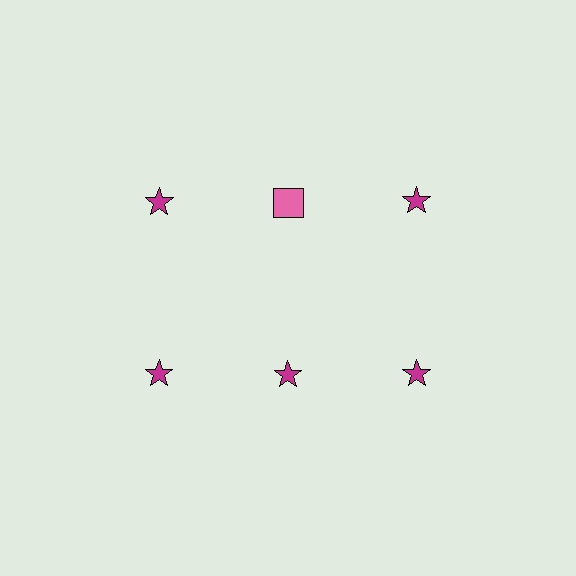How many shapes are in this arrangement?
There are 6 shapes arranged in a grid pattern.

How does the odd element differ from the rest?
It differs in both color (pink instead of magenta) and shape (square instead of star).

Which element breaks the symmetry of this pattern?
The pink square in the top row, second from left column breaks the symmetry. All other shapes are magenta stars.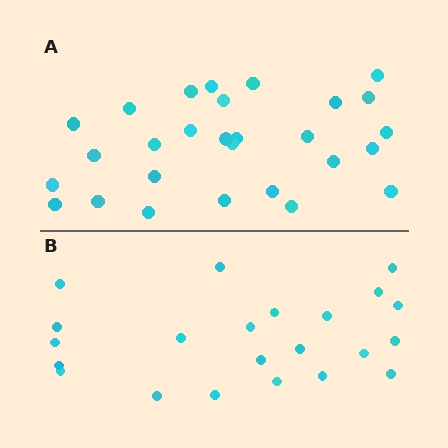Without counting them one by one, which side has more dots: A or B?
Region A (the top region) has more dots.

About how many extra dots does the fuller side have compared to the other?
Region A has about 6 more dots than region B.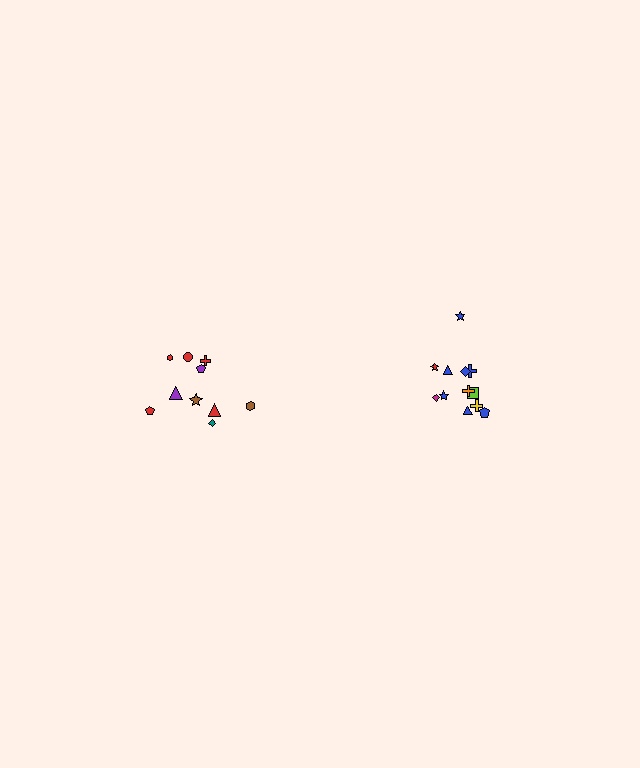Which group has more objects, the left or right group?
The right group.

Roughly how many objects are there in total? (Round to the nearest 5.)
Roughly 20 objects in total.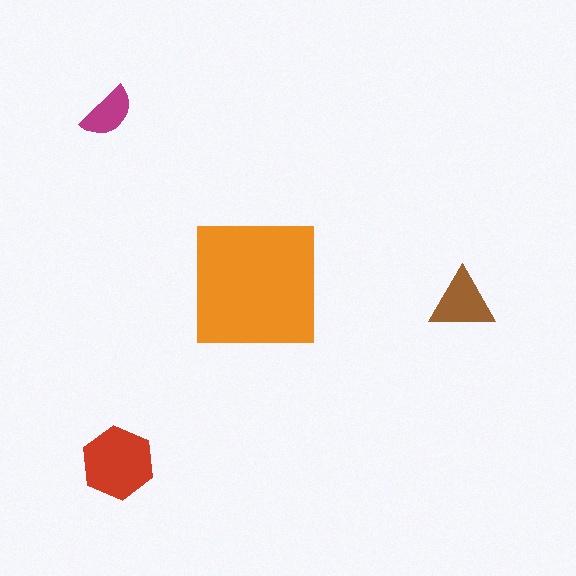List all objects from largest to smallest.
The orange square, the red hexagon, the brown triangle, the magenta semicircle.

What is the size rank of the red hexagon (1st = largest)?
2nd.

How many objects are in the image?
There are 4 objects in the image.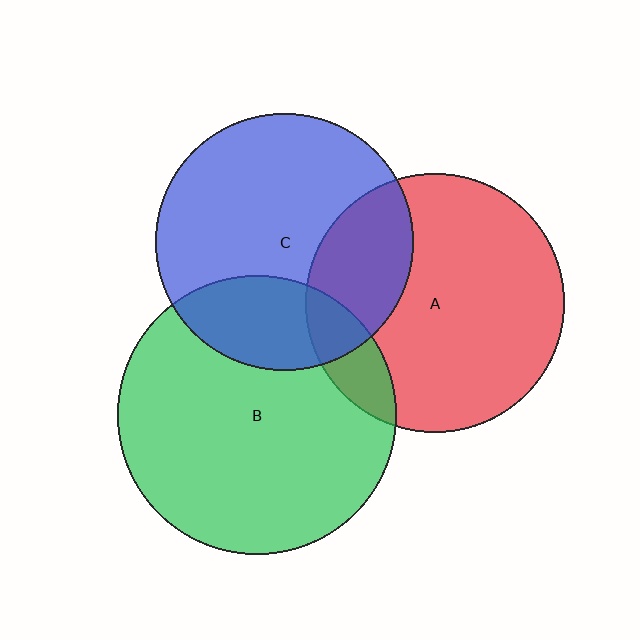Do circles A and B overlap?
Yes.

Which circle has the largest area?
Circle B (green).